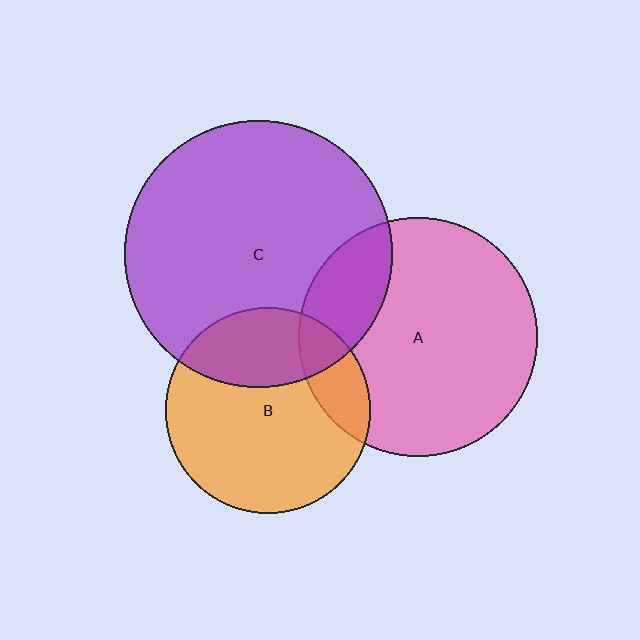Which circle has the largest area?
Circle C (purple).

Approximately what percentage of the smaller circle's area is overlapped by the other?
Approximately 20%.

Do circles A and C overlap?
Yes.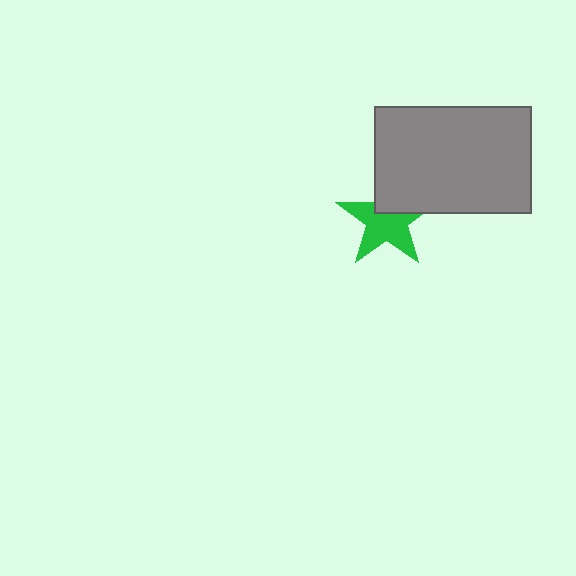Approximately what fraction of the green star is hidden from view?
Roughly 34% of the green star is hidden behind the gray rectangle.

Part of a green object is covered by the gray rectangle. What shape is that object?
It is a star.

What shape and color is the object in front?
The object in front is a gray rectangle.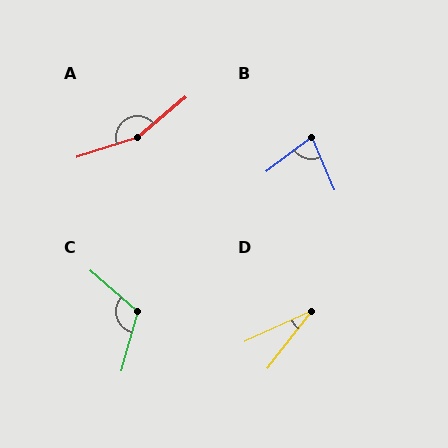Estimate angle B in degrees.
Approximately 76 degrees.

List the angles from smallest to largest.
D (28°), B (76°), C (116°), A (158°).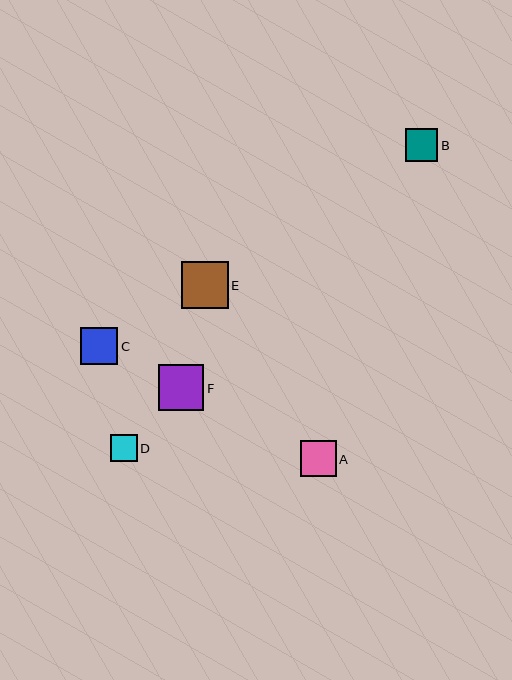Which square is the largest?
Square E is the largest with a size of approximately 47 pixels.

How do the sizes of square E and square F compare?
Square E and square F are approximately the same size.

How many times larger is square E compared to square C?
Square E is approximately 1.3 times the size of square C.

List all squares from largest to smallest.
From largest to smallest: E, F, C, A, B, D.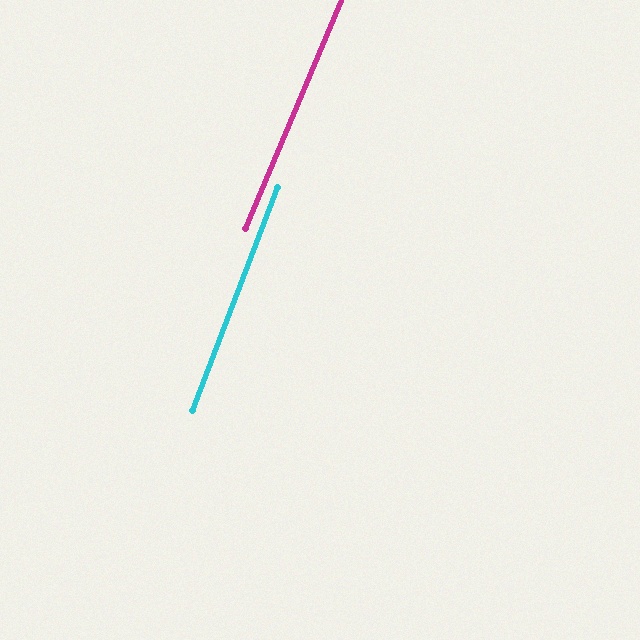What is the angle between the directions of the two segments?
Approximately 2 degrees.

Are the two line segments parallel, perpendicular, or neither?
Parallel — their directions differ by only 2.0°.